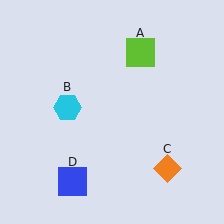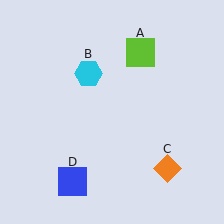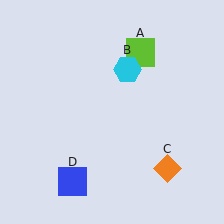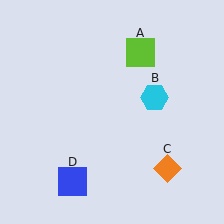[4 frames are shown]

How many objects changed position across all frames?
1 object changed position: cyan hexagon (object B).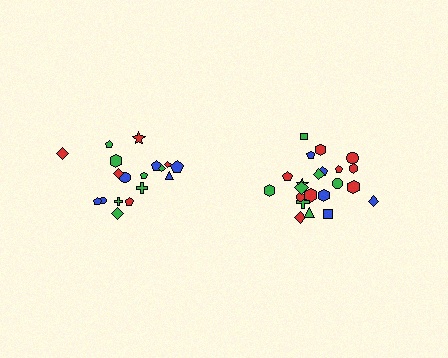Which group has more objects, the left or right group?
The right group.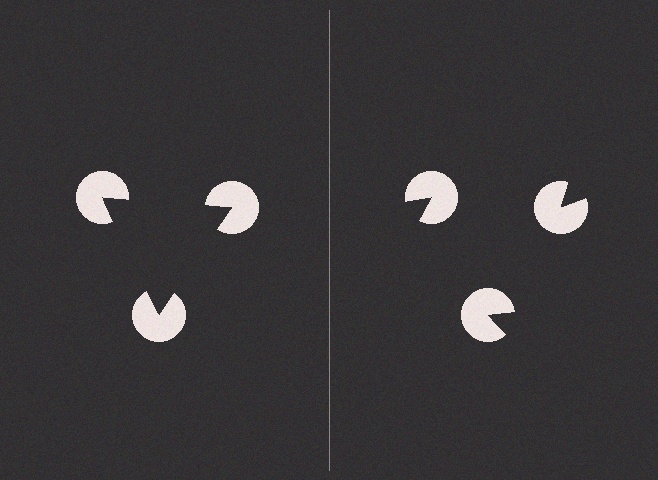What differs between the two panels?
The pac-man discs are positioned identically on both sides; only the wedge orientations differ. On the left they align to a triangle; on the right they are misaligned.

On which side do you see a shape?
An illusory triangle appears on the left side. On the right side the wedge cuts are rotated, so no coherent shape forms.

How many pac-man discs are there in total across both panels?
6 — 3 on each side.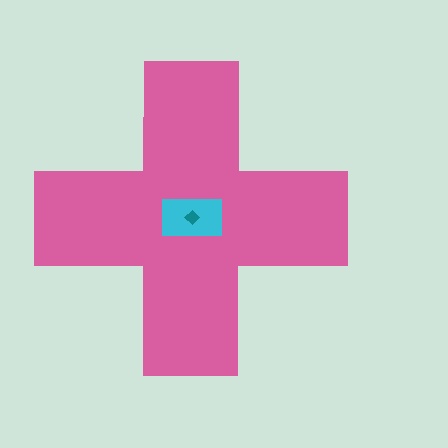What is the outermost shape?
The pink cross.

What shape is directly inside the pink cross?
The cyan rectangle.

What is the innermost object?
The teal diamond.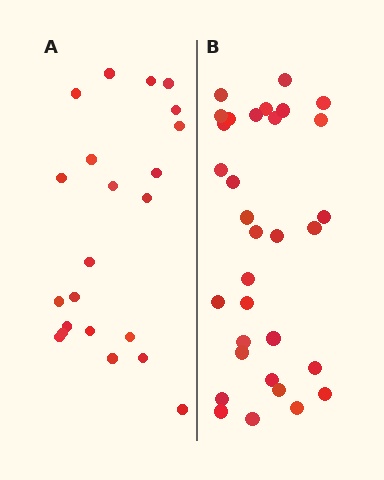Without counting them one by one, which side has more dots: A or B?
Region B (the right region) has more dots.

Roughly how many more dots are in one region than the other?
Region B has roughly 10 or so more dots than region A.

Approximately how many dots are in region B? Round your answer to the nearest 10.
About 30 dots. (The exact count is 32, which rounds to 30.)